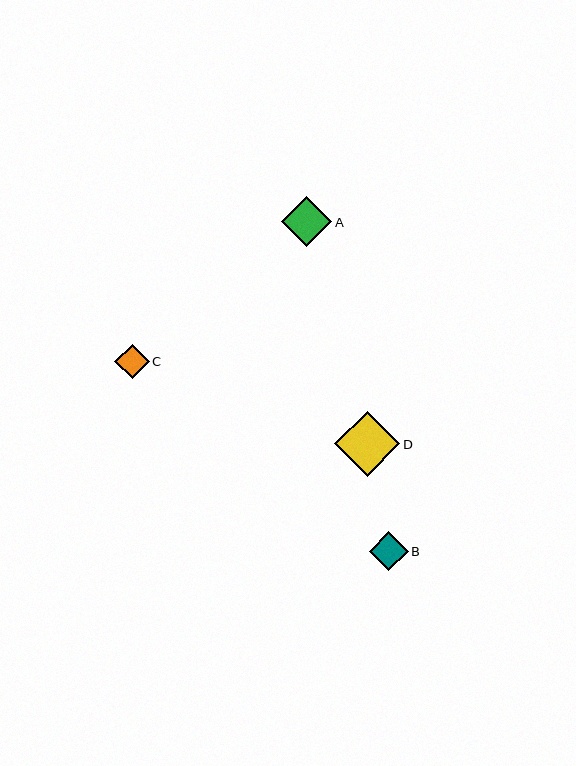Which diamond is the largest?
Diamond D is the largest with a size of approximately 65 pixels.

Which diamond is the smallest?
Diamond C is the smallest with a size of approximately 35 pixels.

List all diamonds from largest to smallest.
From largest to smallest: D, A, B, C.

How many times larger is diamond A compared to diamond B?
Diamond A is approximately 1.3 times the size of diamond B.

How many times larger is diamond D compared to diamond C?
Diamond D is approximately 1.9 times the size of diamond C.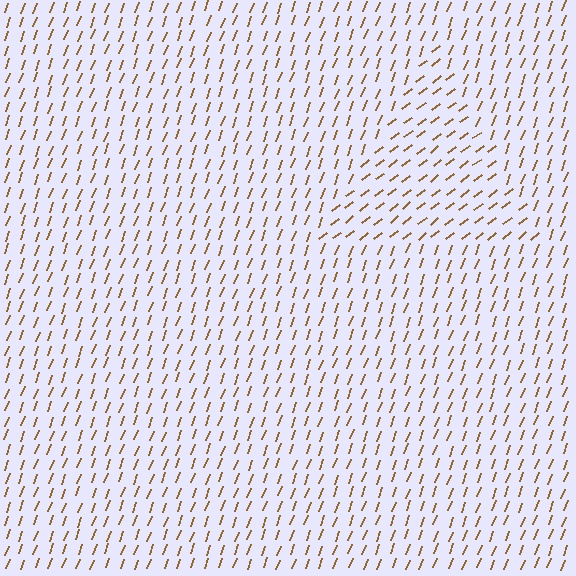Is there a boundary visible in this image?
Yes, there is a texture boundary formed by a change in line orientation.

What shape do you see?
I see a triangle.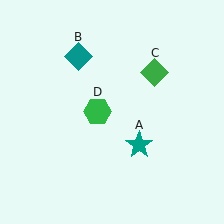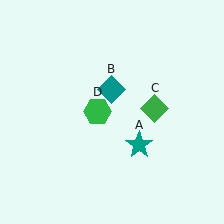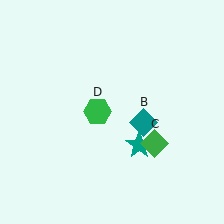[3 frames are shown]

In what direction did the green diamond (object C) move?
The green diamond (object C) moved down.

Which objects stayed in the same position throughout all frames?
Teal star (object A) and green hexagon (object D) remained stationary.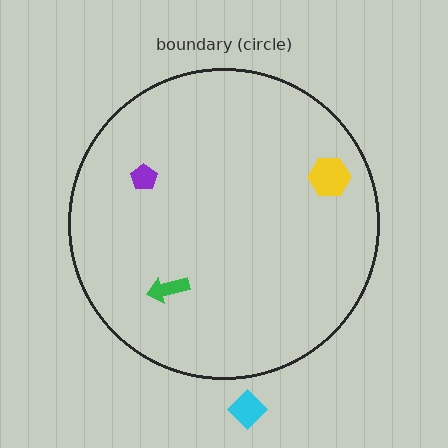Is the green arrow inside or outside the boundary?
Inside.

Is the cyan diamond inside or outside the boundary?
Outside.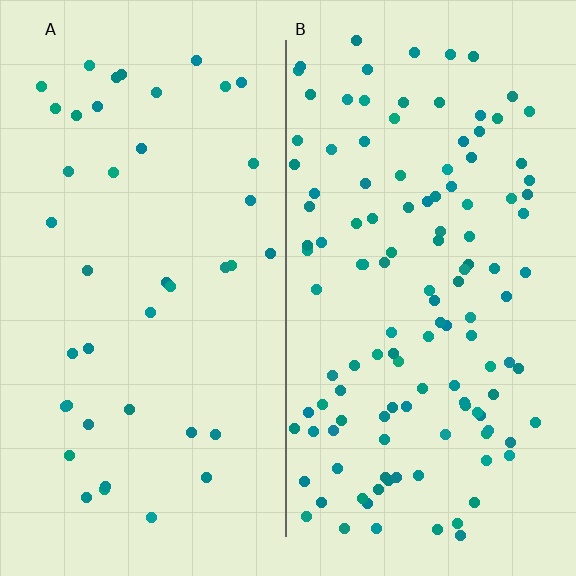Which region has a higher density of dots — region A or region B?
B (the right).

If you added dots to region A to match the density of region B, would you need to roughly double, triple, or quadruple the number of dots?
Approximately triple.